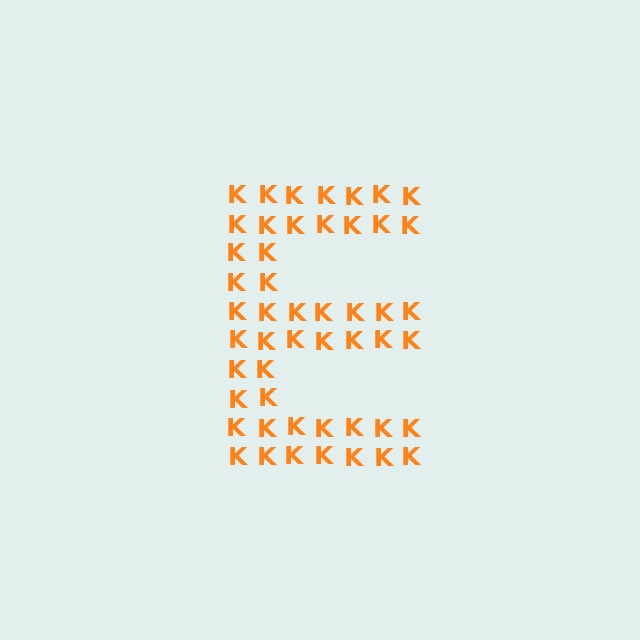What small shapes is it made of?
It is made of small letter K's.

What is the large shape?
The large shape is the letter E.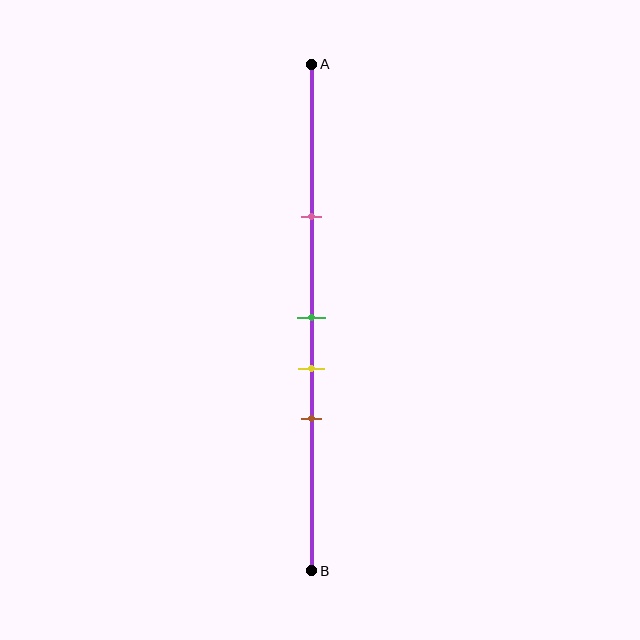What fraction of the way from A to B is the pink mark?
The pink mark is approximately 30% (0.3) of the way from A to B.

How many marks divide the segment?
There are 4 marks dividing the segment.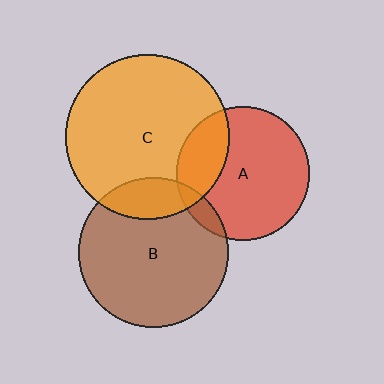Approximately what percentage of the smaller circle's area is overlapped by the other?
Approximately 10%.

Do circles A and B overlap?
Yes.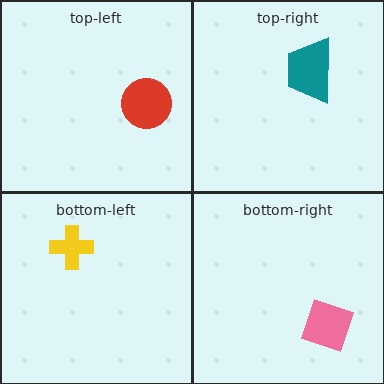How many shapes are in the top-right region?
1.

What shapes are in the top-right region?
The teal trapezoid.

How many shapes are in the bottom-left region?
1.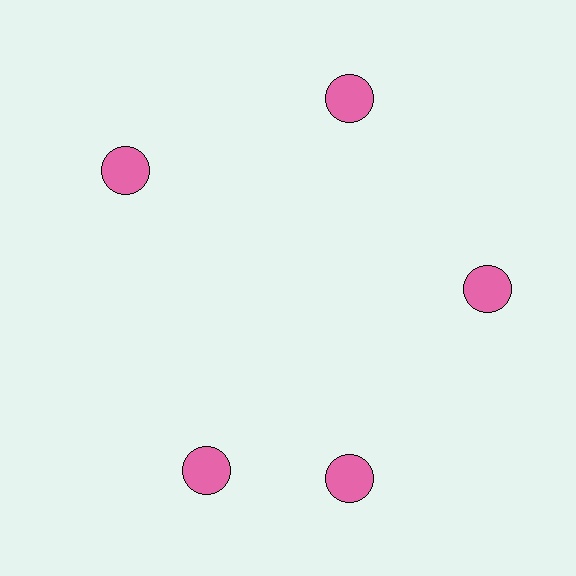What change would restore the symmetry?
The symmetry would be restored by rotating it back into even spacing with its neighbors so that all 5 circles sit at equal angles and equal distance from the center.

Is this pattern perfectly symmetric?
No. The 5 pink circles are arranged in a ring, but one element near the 8 o'clock position is rotated out of alignment along the ring, breaking the 5-fold rotational symmetry.